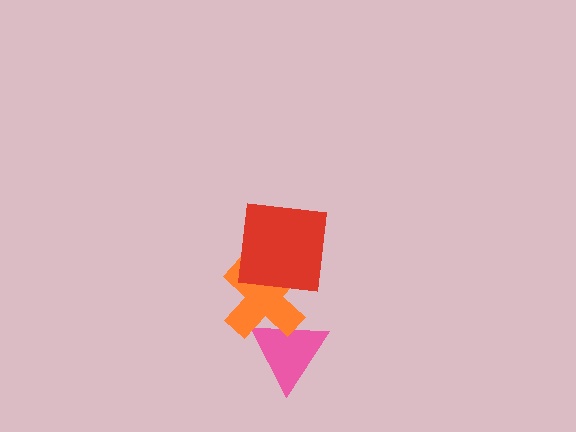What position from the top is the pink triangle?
The pink triangle is 3rd from the top.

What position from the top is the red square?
The red square is 1st from the top.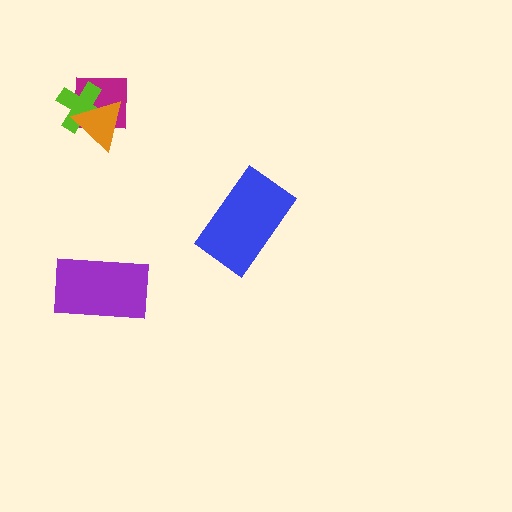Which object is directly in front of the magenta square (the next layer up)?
The lime cross is directly in front of the magenta square.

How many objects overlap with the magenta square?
2 objects overlap with the magenta square.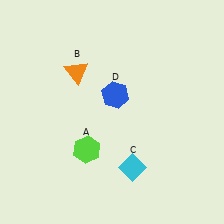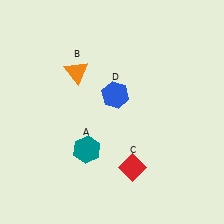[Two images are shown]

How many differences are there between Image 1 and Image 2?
There are 2 differences between the two images.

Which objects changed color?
A changed from lime to teal. C changed from cyan to red.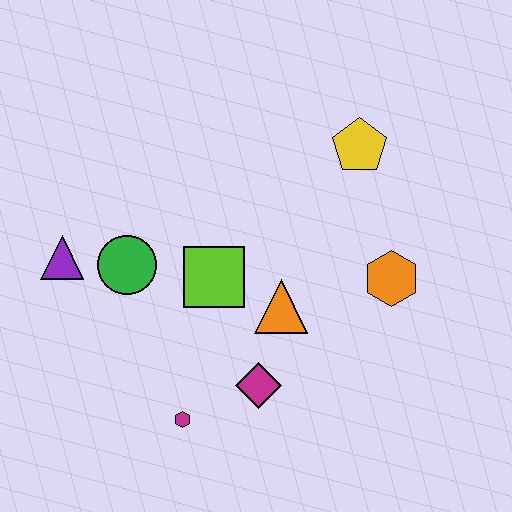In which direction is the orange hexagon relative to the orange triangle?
The orange hexagon is to the right of the orange triangle.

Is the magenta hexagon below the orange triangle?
Yes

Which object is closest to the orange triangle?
The lime square is closest to the orange triangle.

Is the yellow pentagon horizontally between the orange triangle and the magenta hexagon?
No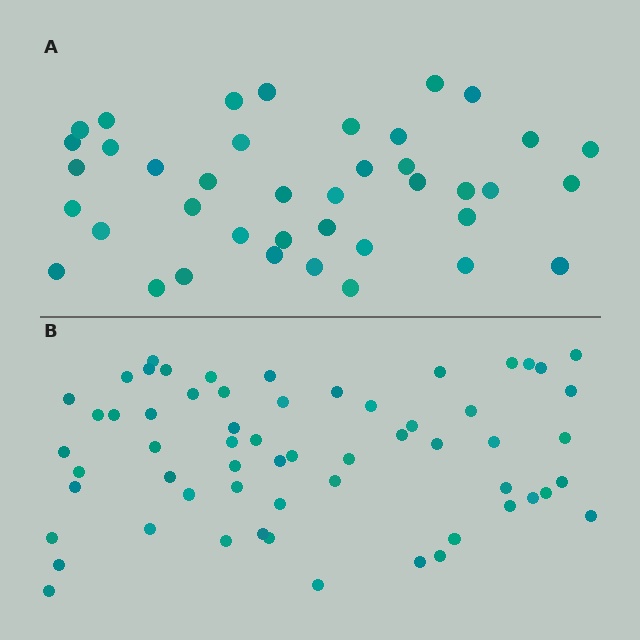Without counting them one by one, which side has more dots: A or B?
Region B (the bottom region) has more dots.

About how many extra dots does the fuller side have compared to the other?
Region B has approximately 20 more dots than region A.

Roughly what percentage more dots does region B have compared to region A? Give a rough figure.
About 50% more.